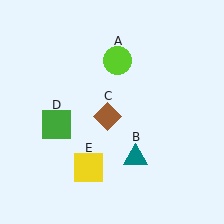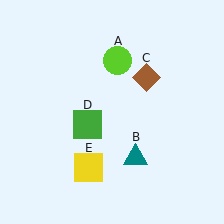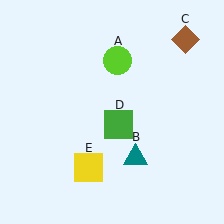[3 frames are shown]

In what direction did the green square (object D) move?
The green square (object D) moved right.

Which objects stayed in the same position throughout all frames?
Lime circle (object A) and teal triangle (object B) and yellow square (object E) remained stationary.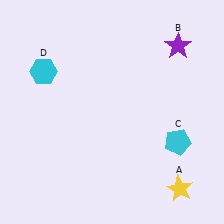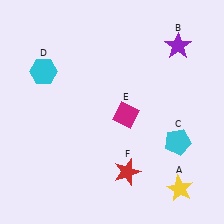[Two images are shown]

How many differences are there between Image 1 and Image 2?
There are 2 differences between the two images.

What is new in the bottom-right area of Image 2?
A magenta diamond (E) was added in the bottom-right area of Image 2.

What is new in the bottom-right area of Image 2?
A red star (F) was added in the bottom-right area of Image 2.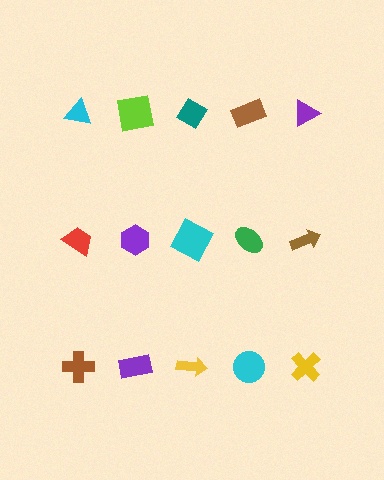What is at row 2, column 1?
A red trapezoid.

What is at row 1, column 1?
A cyan triangle.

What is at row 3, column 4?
A cyan circle.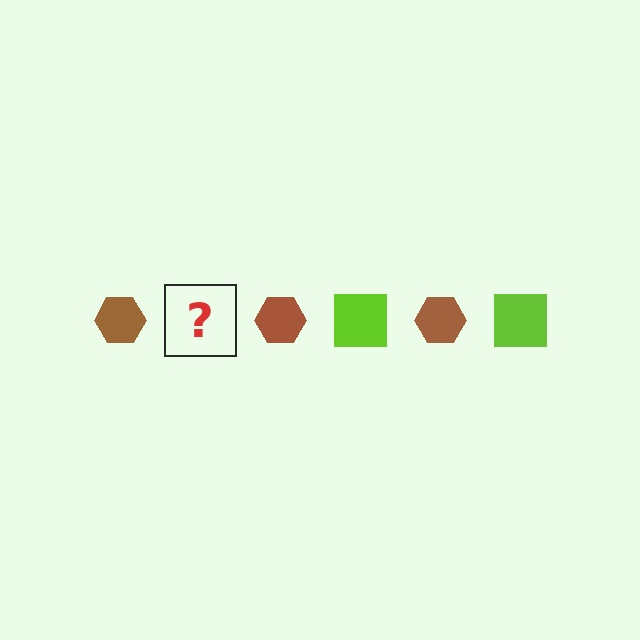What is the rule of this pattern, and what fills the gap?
The rule is that the pattern alternates between brown hexagon and lime square. The gap should be filled with a lime square.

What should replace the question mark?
The question mark should be replaced with a lime square.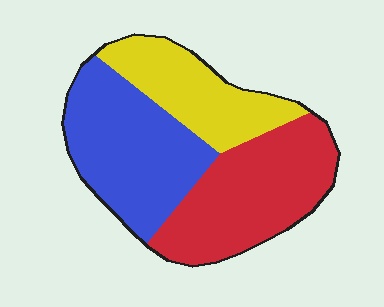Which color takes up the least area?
Yellow, at roughly 25%.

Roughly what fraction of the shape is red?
Red covers about 40% of the shape.